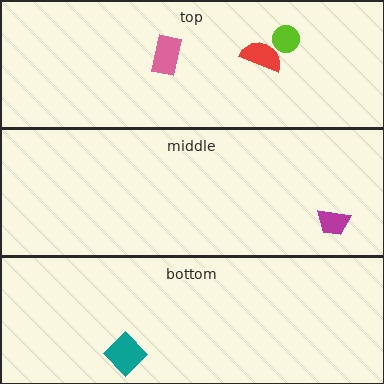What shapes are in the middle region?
The magenta trapezoid.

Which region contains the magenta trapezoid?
The middle region.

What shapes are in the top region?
The lime circle, the red semicircle, the pink rectangle.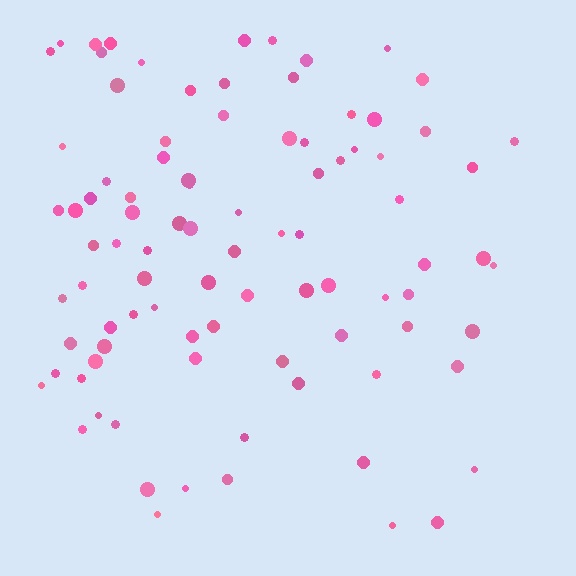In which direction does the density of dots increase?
From right to left, with the left side densest.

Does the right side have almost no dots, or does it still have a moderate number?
Still a moderate number, just noticeably fewer than the left.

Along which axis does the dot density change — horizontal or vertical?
Horizontal.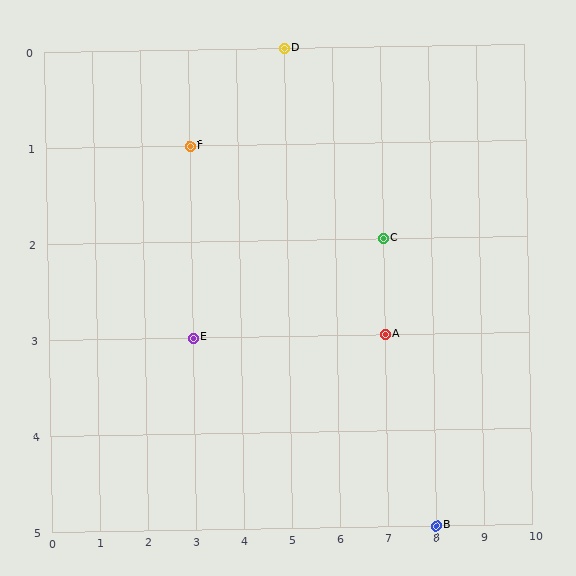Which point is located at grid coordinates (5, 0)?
Point D is at (5, 0).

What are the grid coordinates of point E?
Point E is at grid coordinates (3, 3).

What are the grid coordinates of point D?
Point D is at grid coordinates (5, 0).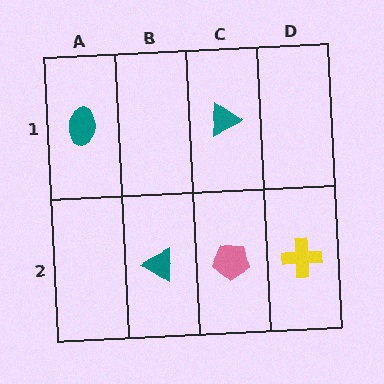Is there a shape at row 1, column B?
No, that cell is empty.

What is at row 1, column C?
A teal triangle.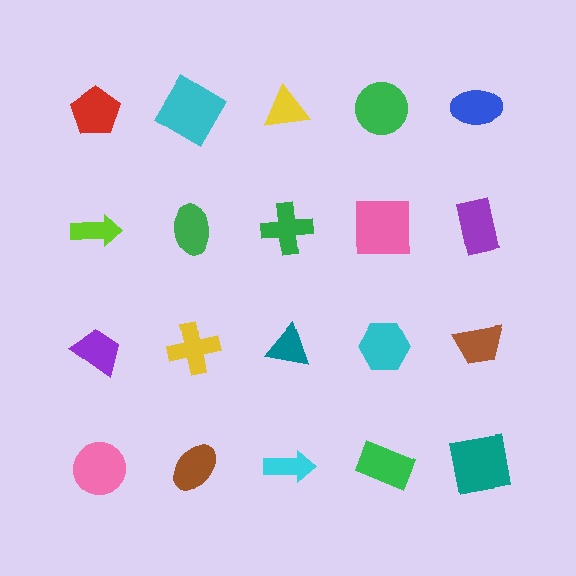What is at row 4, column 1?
A pink circle.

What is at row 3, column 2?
A yellow cross.